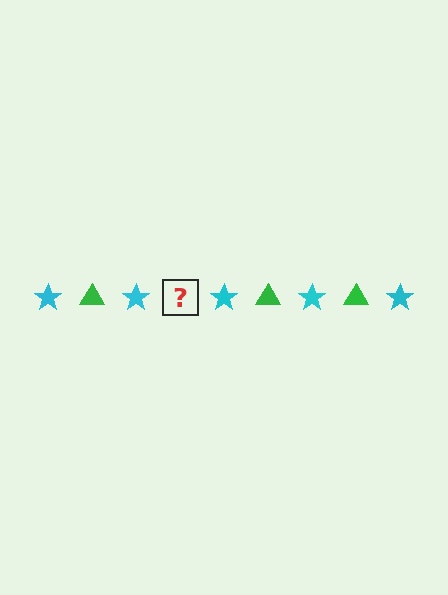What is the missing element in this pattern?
The missing element is a green triangle.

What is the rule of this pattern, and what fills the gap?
The rule is that the pattern alternates between cyan star and green triangle. The gap should be filled with a green triangle.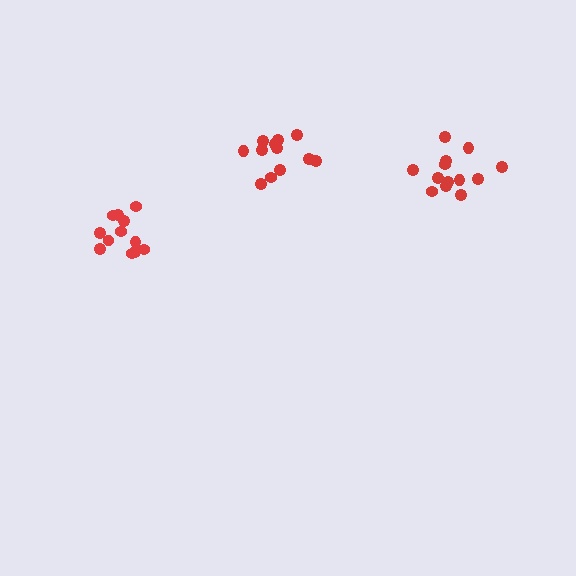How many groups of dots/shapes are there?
There are 3 groups.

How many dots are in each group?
Group 1: 13 dots, Group 2: 12 dots, Group 3: 12 dots (37 total).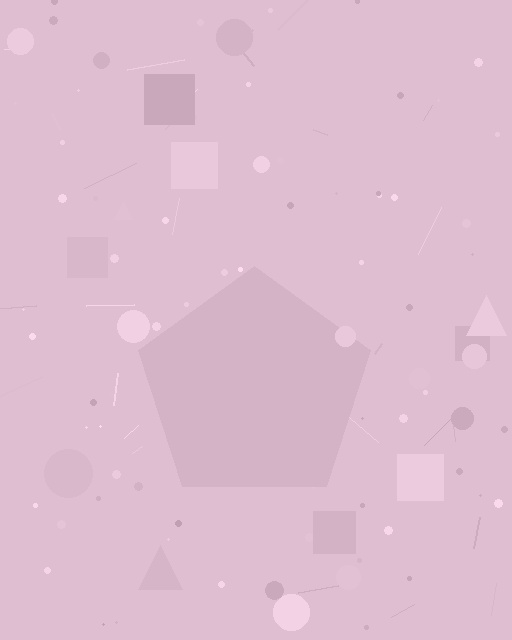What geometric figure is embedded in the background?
A pentagon is embedded in the background.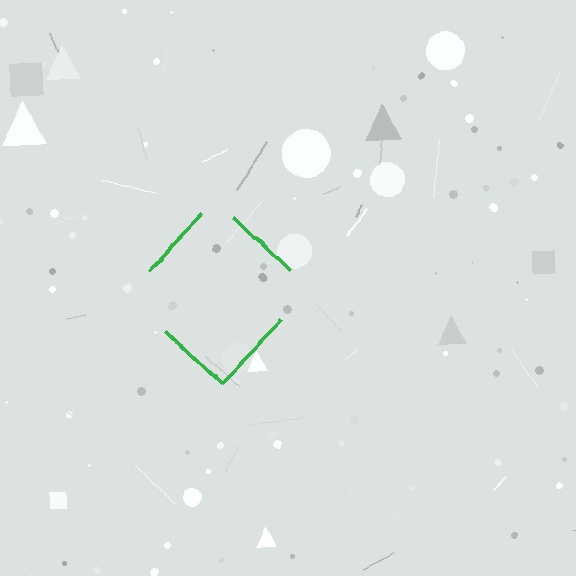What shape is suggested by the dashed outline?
The dashed outline suggests a diamond.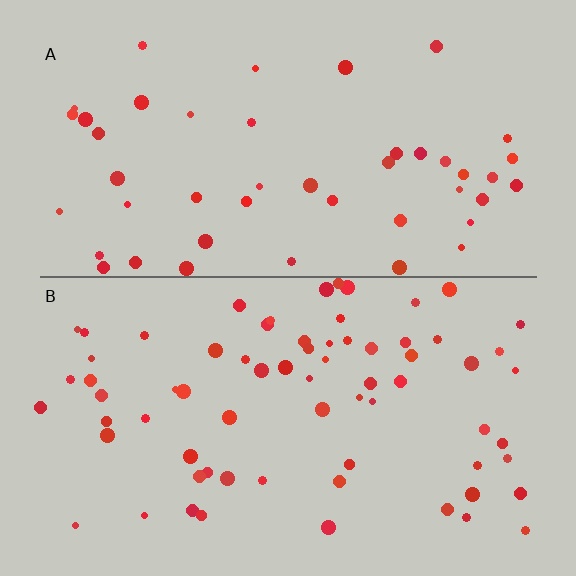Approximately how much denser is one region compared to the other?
Approximately 1.5× — region B over region A.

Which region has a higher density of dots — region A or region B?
B (the bottom).